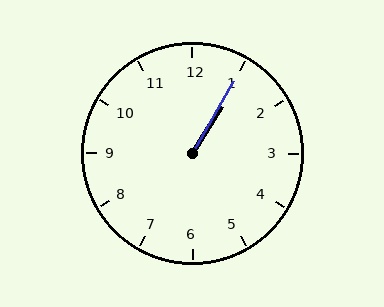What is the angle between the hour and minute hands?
Approximately 2 degrees.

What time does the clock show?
1:05.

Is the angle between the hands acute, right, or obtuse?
It is acute.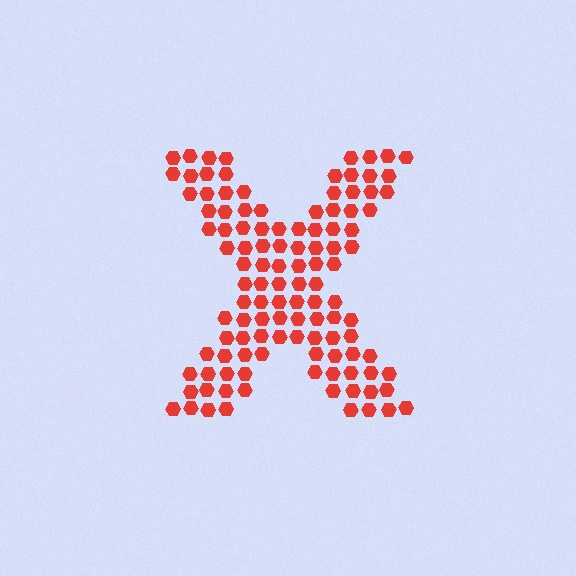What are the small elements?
The small elements are hexagons.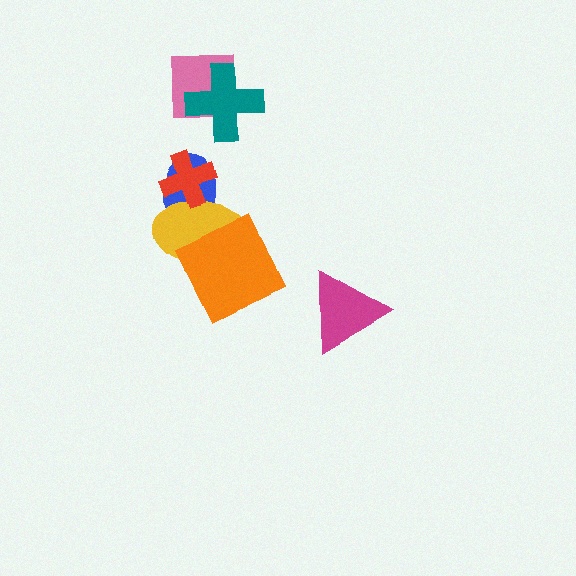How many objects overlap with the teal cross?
1 object overlaps with the teal cross.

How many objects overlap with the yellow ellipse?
3 objects overlap with the yellow ellipse.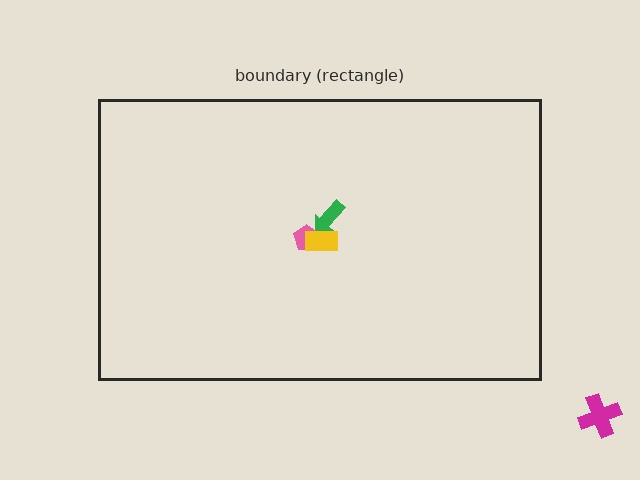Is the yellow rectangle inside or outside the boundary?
Inside.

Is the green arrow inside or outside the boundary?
Inside.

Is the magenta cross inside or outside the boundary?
Outside.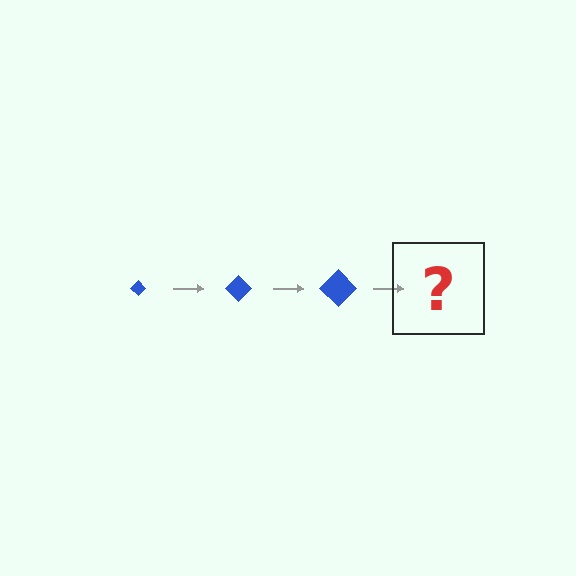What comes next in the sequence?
The next element should be a blue diamond, larger than the previous one.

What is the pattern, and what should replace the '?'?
The pattern is that the diamond gets progressively larger each step. The '?' should be a blue diamond, larger than the previous one.